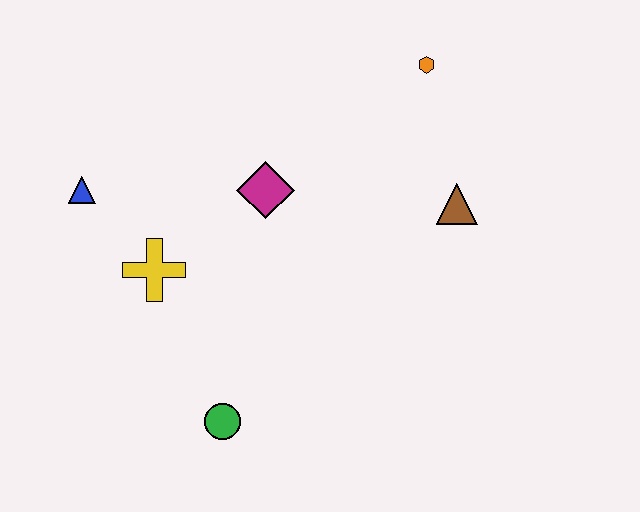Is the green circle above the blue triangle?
No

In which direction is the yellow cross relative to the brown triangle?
The yellow cross is to the left of the brown triangle.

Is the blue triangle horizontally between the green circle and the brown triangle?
No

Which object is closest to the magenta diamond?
The yellow cross is closest to the magenta diamond.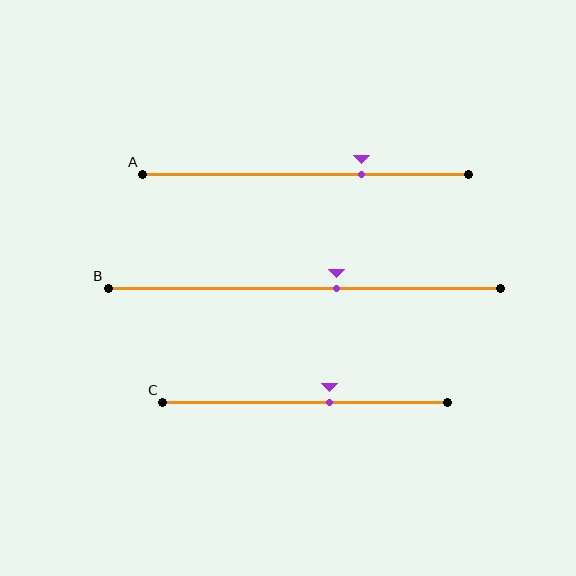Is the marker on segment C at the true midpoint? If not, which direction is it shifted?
No, the marker on segment C is shifted to the right by about 9% of the segment length.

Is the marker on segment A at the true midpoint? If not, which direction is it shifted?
No, the marker on segment A is shifted to the right by about 17% of the segment length.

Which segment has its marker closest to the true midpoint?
Segment B has its marker closest to the true midpoint.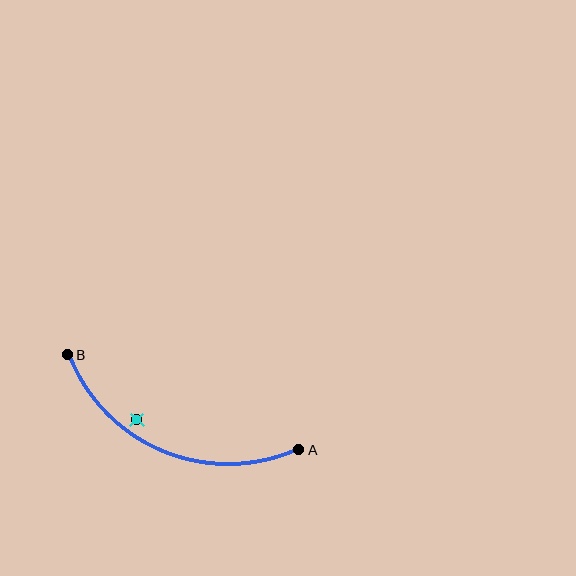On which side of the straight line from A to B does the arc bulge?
The arc bulges below the straight line connecting A and B.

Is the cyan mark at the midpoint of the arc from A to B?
No — the cyan mark does not lie on the arc at all. It sits slightly inside the curve.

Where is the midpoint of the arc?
The arc midpoint is the point on the curve farthest from the straight line joining A and B. It sits below that line.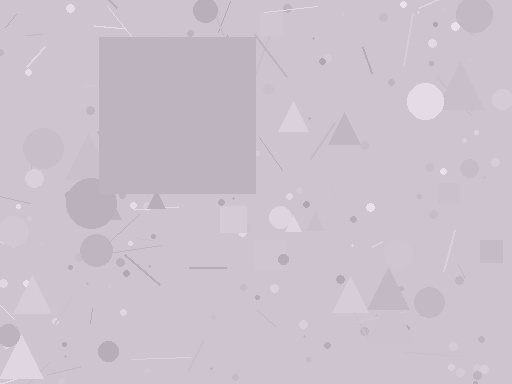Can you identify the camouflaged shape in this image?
The camouflaged shape is a square.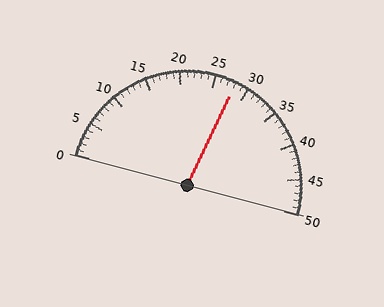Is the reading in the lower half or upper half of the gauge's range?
The reading is in the upper half of the range (0 to 50).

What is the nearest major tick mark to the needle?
The nearest major tick mark is 30.